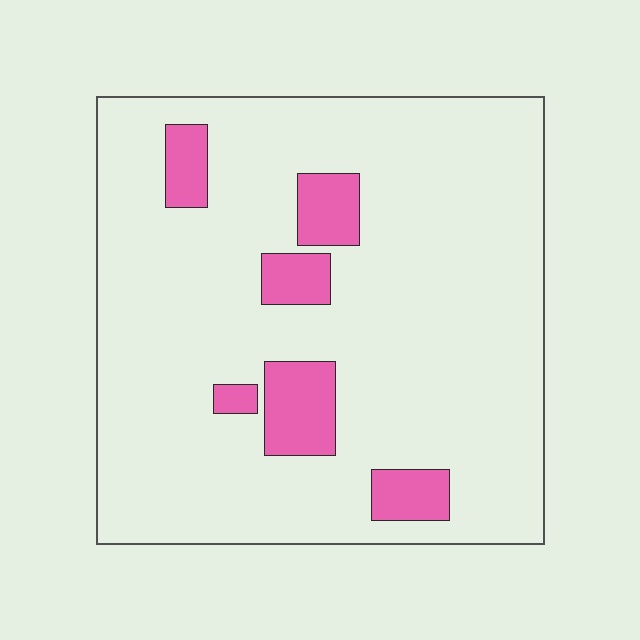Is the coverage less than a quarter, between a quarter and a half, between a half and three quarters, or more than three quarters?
Less than a quarter.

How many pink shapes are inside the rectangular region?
6.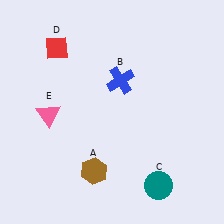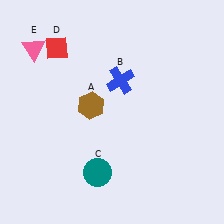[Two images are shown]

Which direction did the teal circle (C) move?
The teal circle (C) moved left.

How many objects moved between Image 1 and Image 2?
3 objects moved between the two images.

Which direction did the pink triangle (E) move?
The pink triangle (E) moved up.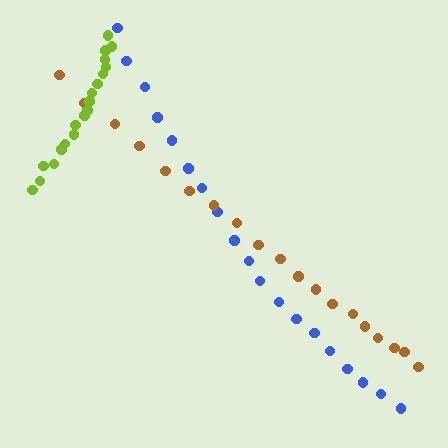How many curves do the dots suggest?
There are 3 distinct paths.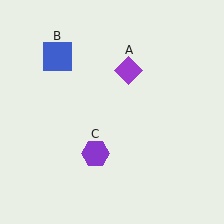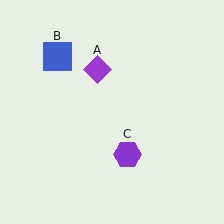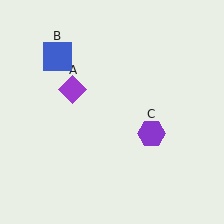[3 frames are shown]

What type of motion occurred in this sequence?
The purple diamond (object A), purple hexagon (object C) rotated counterclockwise around the center of the scene.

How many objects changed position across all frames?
2 objects changed position: purple diamond (object A), purple hexagon (object C).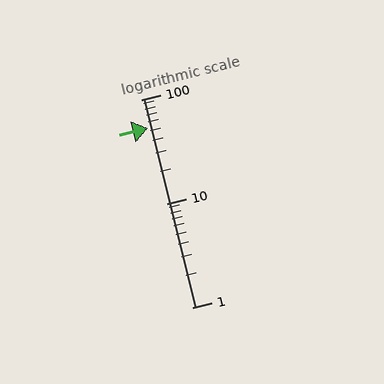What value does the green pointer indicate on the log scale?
The pointer indicates approximately 53.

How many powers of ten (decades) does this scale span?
The scale spans 2 decades, from 1 to 100.